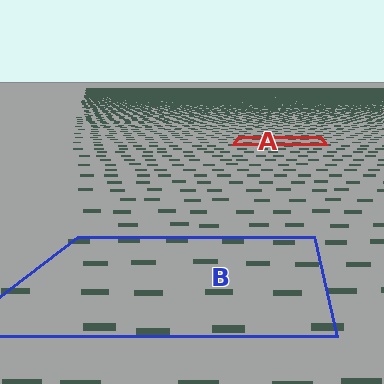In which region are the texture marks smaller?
The texture marks are smaller in region A, because it is farther away.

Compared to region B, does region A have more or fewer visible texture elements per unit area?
Region A has more texture elements per unit area — they are packed more densely because it is farther away.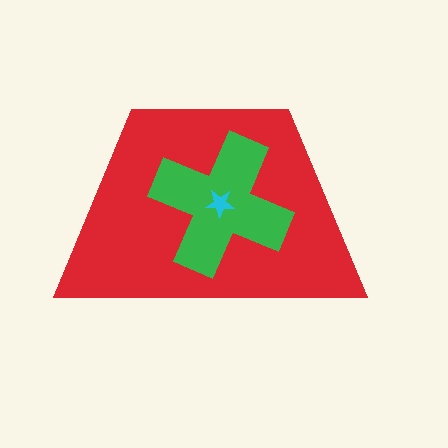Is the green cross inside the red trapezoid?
Yes.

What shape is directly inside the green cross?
The cyan star.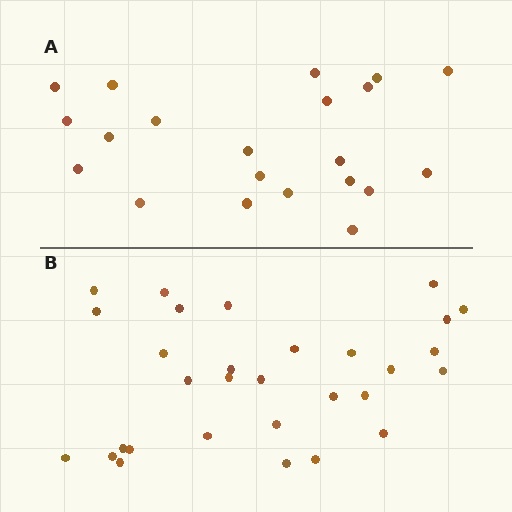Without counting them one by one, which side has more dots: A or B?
Region B (the bottom region) has more dots.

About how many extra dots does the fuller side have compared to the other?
Region B has roughly 8 or so more dots than region A.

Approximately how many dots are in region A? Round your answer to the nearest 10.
About 20 dots. (The exact count is 21, which rounds to 20.)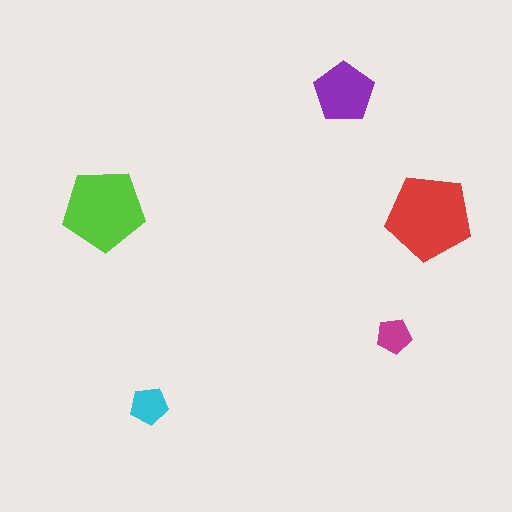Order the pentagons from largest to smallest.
the red one, the lime one, the purple one, the cyan one, the magenta one.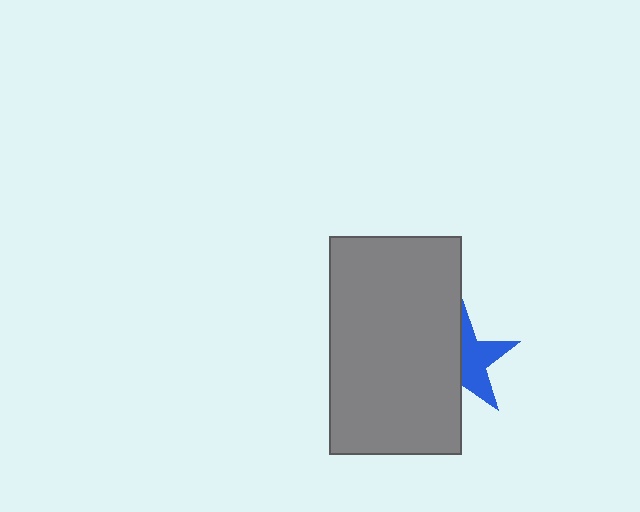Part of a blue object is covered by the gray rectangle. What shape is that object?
It is a star.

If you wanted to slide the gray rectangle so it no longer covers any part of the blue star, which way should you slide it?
Slide it left — that is the most direct way to separate the two shapes.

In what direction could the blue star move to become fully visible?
The blue star could move right. That would shift it out from behind the gray rectangle entirely.